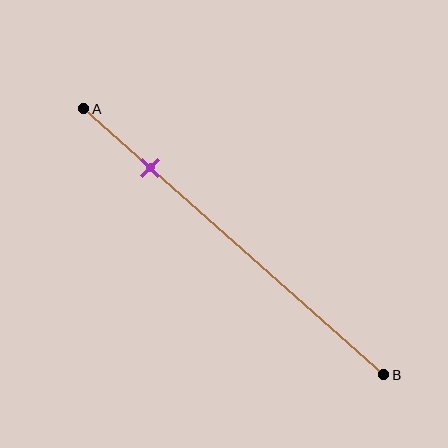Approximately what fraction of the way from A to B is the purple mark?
The purple mark is approximately 20% of the way from A to B.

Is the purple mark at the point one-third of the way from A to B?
No, the mark is at about 20% from A, not at the 33% one-third point.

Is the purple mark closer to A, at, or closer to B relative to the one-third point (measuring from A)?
The purple mark is closer to point A than the one-third point of segment AB.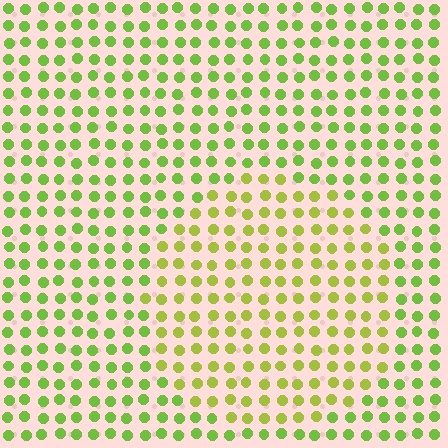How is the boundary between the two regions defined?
The boundary is defined purely by a slight shift in hue (about 24 degrees). Spacing, size, and orientation are identical on both sides.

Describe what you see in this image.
The image is filled with small lime elements in a uniform arrangement. A circle-shaped region is visible where the elements are tinted to a slightly different hue, forming a subtle color boundary.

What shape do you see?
I see a circle.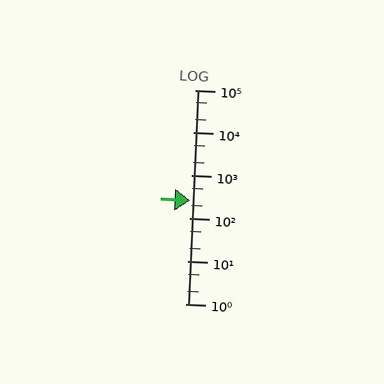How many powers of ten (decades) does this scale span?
The scale spans 5 decades, from 1 to 100000.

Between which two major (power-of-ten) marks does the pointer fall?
The pointer is between 100 and 1000.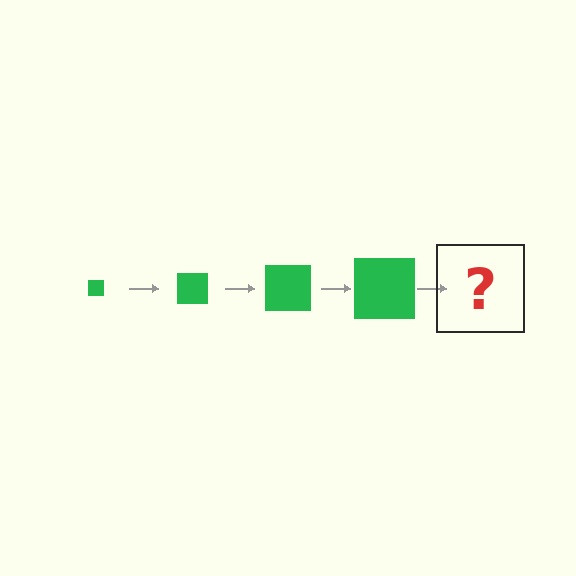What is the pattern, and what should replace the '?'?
The pattern is that the square gets progressively larger each step. The '?' should be a green square, larger than the previous one.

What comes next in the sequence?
The next element should be a green square, larger than the previous one.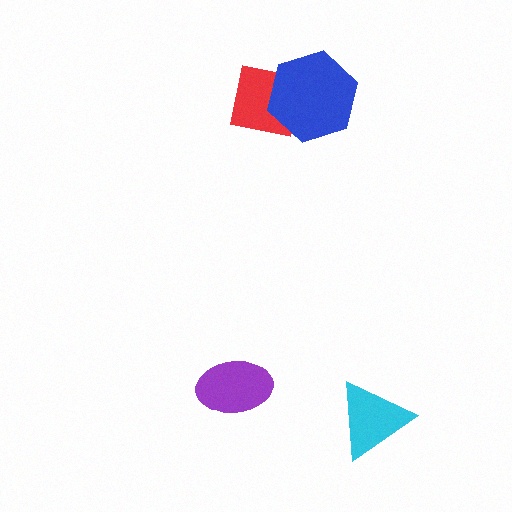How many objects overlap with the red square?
1 object overlaps with the red square.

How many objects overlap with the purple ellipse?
0 objects overlap with the purple ellipse.